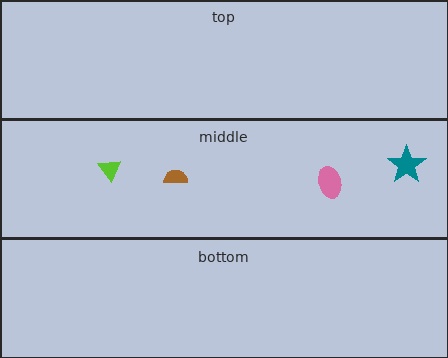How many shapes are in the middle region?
4.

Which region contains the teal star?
The middle region.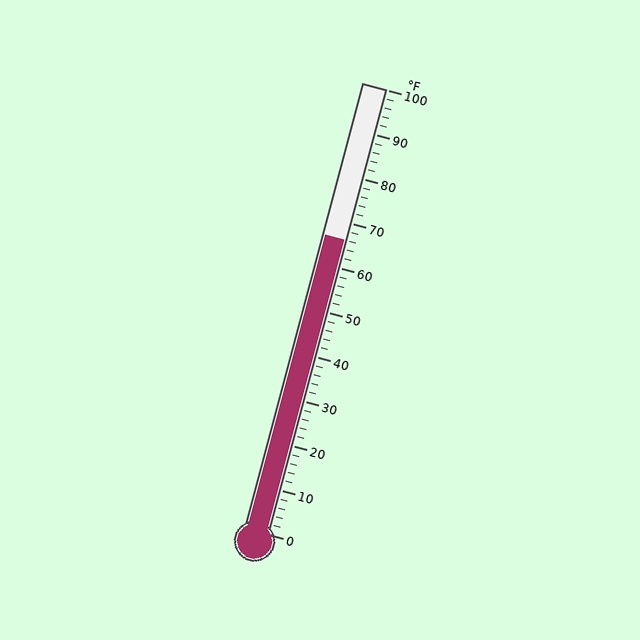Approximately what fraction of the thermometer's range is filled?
The thermometer is filled to approximately 65% of its range.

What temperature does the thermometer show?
The thermometer shows approximately 66°F.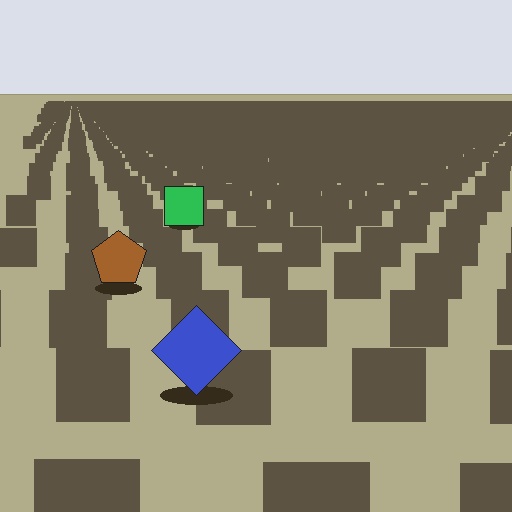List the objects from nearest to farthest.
From nearest to farthest: the blue diamond, the brown pentagon, the green square.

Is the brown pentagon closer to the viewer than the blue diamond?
No. The blue diamond is closer — you can tell from the texture gradient: the ground texture is coarser near it.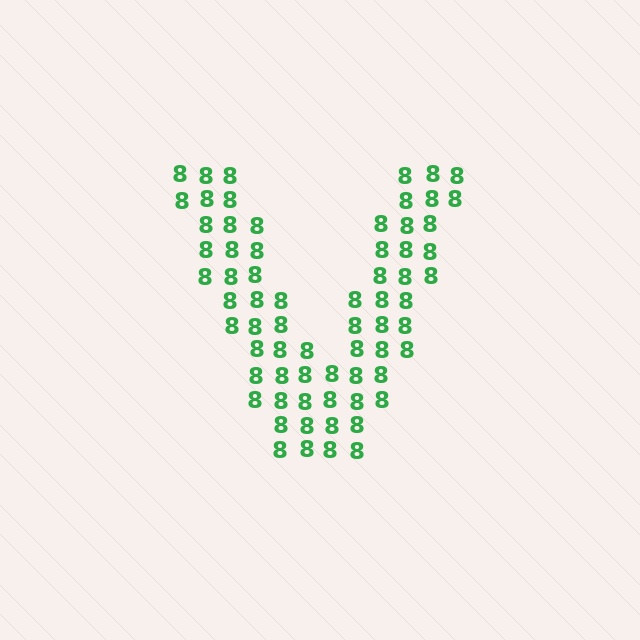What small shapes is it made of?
It is made of small digit 8's.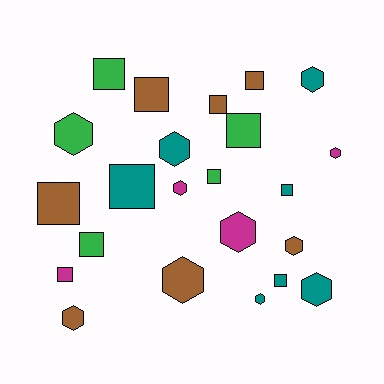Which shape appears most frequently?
Square, with 12 objects.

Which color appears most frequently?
Teal, with 7 objects.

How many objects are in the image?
There are 23 objects.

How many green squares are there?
There are 4 green squares.